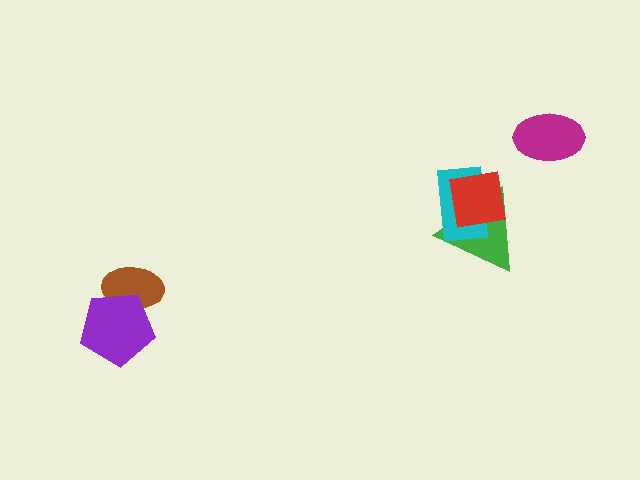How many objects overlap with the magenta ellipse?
0 objects overlap with the magenta ellipse.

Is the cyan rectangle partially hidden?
Yes, it is partially covered by another shape.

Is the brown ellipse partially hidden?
Yes, it is partially covered by another shape.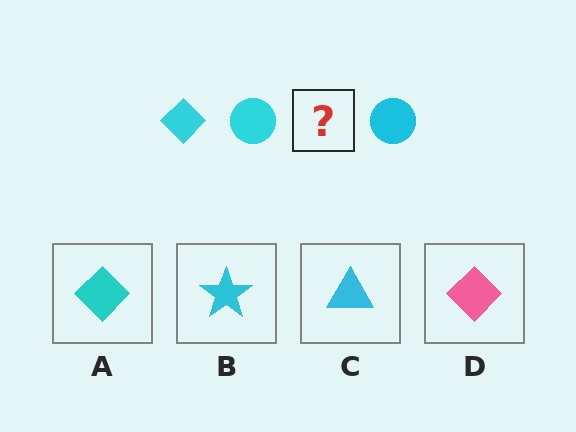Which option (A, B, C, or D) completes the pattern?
A.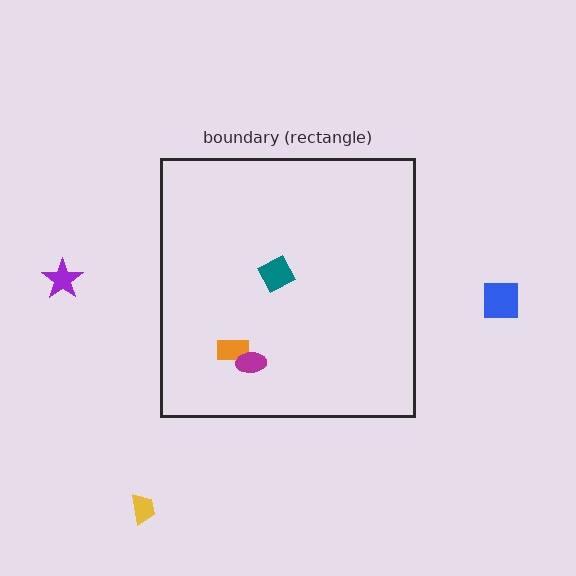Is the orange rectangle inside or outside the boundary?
Inside.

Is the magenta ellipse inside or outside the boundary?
Inside.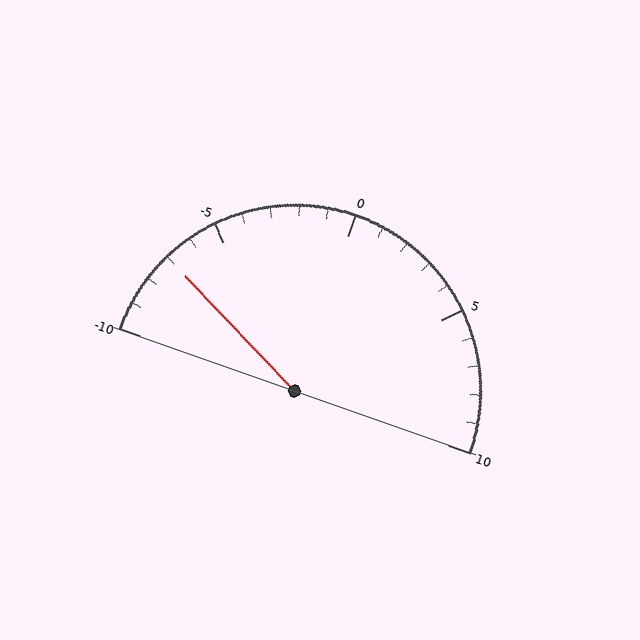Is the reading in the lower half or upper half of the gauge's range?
The reading is in the lower half of the range (-10 to 10).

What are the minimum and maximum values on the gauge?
The gauge ranges from -10 to 10.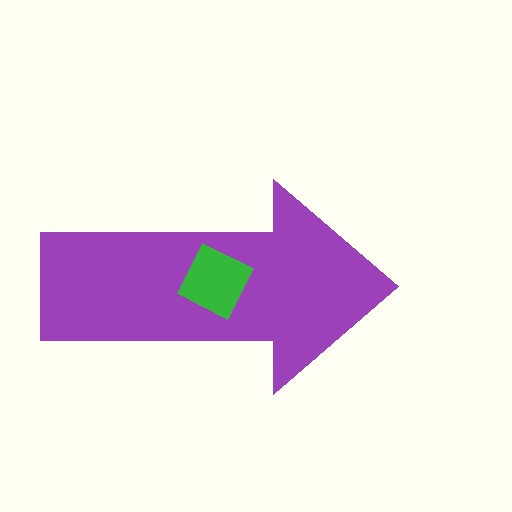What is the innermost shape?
The green square.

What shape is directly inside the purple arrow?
The green square.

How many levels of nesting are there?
2.